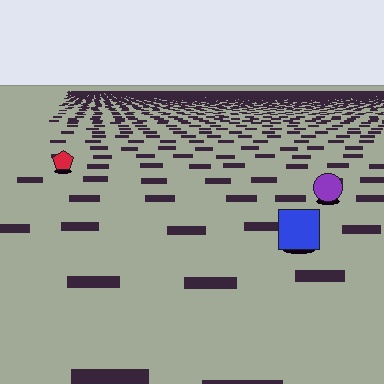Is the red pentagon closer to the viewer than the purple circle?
No. The purple circle is closer — you can tell from the texture gradient: the ground texture is coarser near it.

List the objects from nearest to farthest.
From nearest to farthest: the blue square, the purple circle, the red pentagon.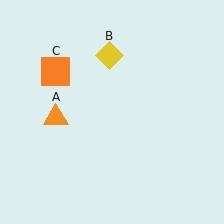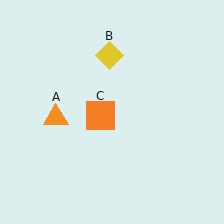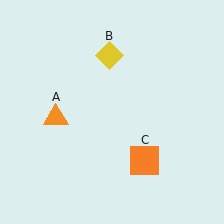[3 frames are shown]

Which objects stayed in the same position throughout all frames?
Orange triangle (object A) and yellow diamond (object B) remained stationary.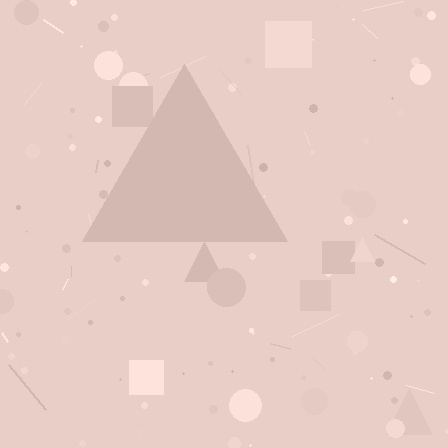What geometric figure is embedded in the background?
A triangle is embedded in the background.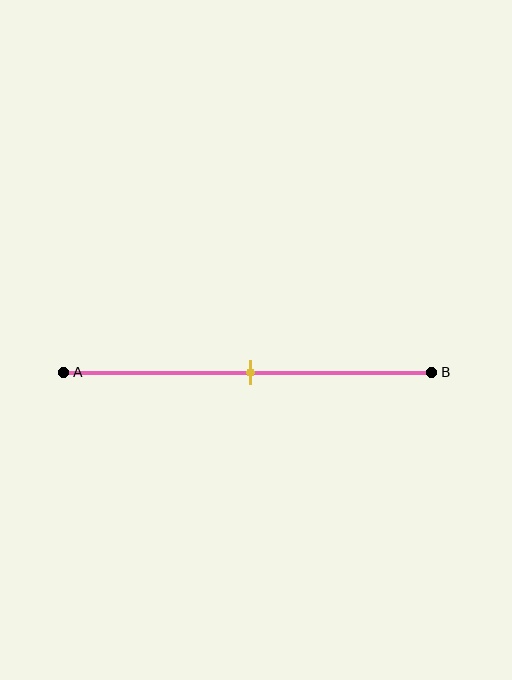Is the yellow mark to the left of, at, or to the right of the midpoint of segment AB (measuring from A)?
The yellow mark is approximately at the midpoint of segment AB.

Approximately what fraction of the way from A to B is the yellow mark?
The yellow mark is approximately 50% of the way from A to B.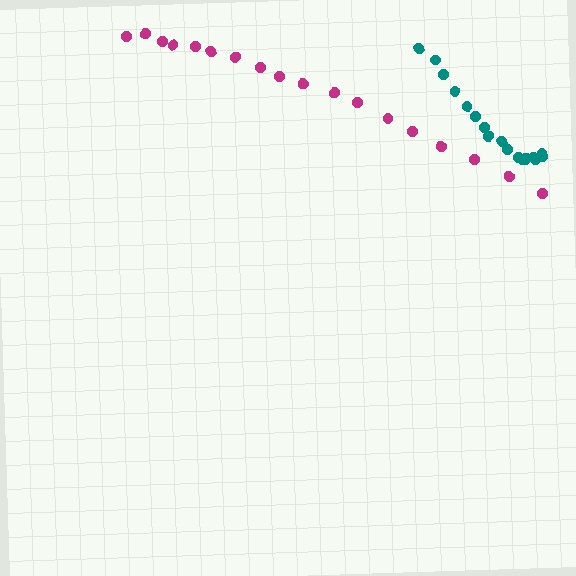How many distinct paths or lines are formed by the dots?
There are 2 distinct paths.